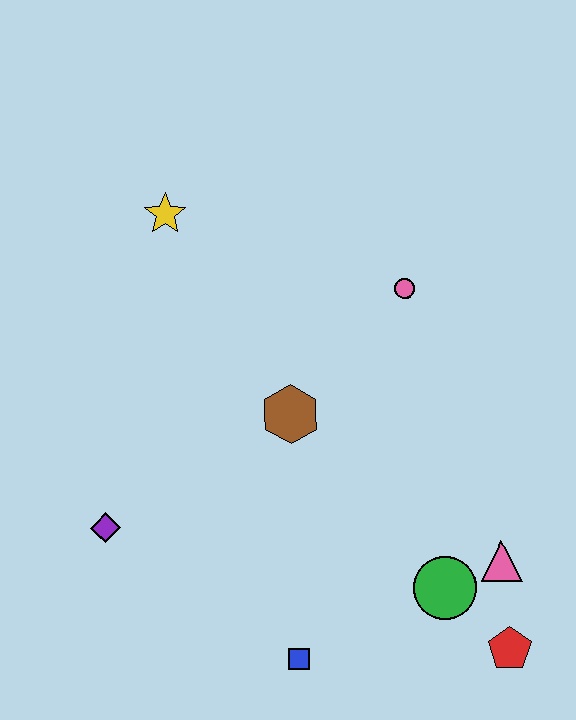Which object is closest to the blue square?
The green circle is closest to the blue square.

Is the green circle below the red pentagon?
No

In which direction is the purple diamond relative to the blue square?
The purple diamond is to the left of the blue square.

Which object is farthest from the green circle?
The yellow star is farthest from the green circle.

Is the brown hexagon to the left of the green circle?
Yes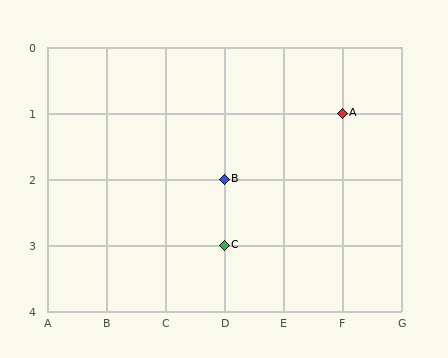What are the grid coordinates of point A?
Point A is at grid coordinates (F, 1).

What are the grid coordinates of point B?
Point B is at grid coordinates (D, 2).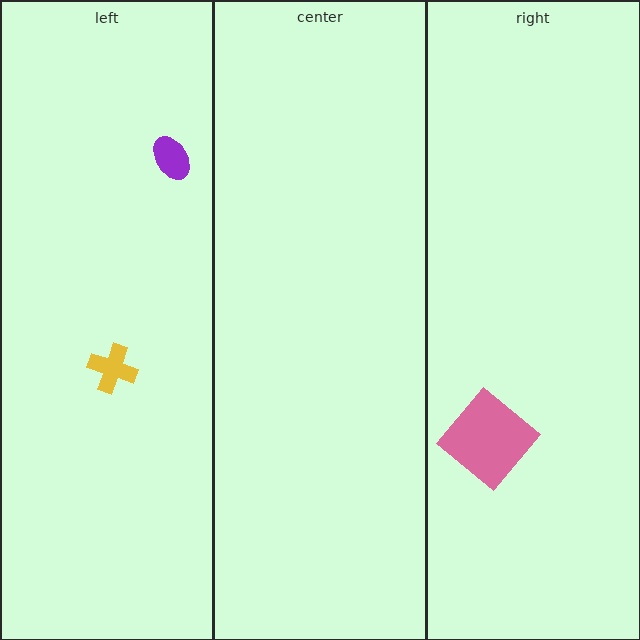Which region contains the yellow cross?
The left region.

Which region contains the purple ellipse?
The left region.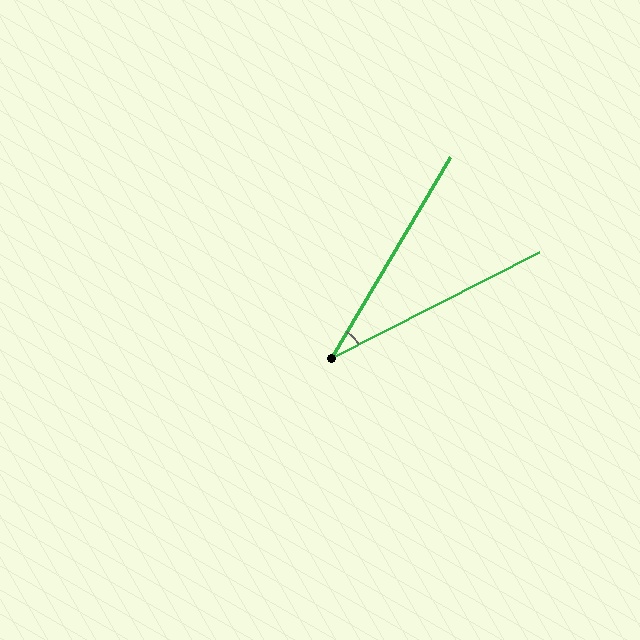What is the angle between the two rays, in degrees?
Approximately 33 degrees.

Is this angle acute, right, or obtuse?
It is acute.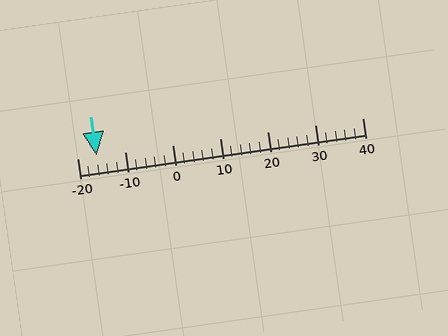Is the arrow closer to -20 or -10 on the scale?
The arrow is closer to -20.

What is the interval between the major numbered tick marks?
The major tick marks are spaced 10 units apart.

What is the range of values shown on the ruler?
The ruler shows values from -20 to 40.